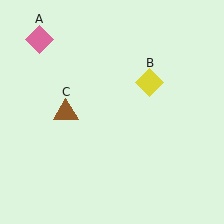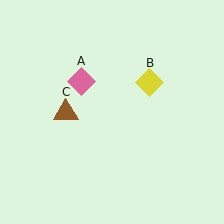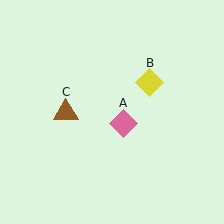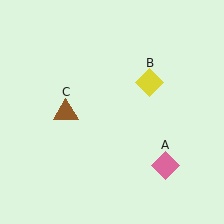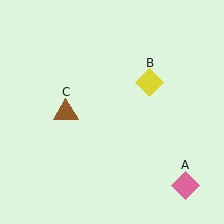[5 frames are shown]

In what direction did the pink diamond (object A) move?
The pink diamond (object A) moved down and to the right.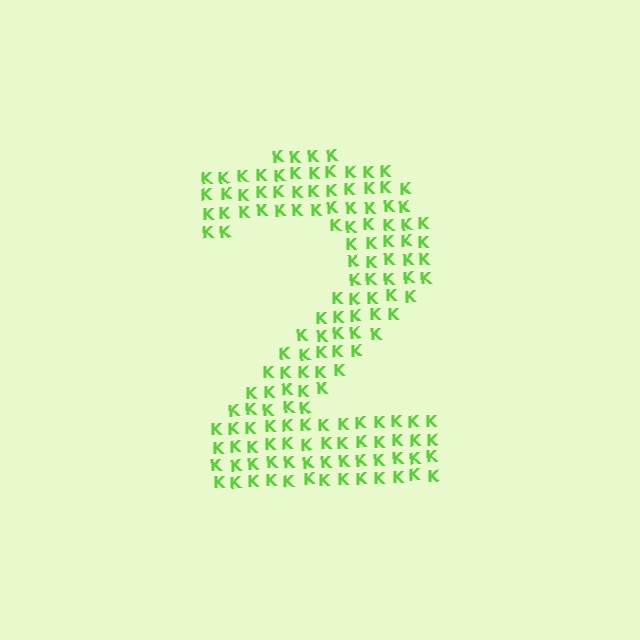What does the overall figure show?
The overall figure shows the digit 2.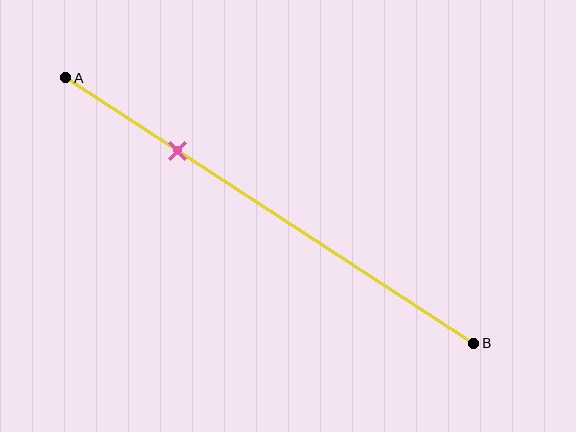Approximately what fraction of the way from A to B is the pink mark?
The pink mark is approximately 25% of the way from A to B.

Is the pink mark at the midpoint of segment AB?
No, the mark is at about 25% from A, not at the 50% midpoint.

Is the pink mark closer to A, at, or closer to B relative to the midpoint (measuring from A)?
The pink mark is closer to point A than the midpoint of segment AB.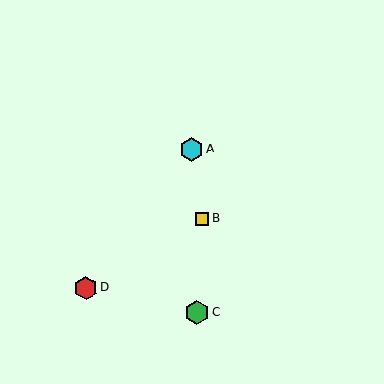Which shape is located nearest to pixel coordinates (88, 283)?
The red hexagon (labeled D) at (85, 288) is nearest to that location.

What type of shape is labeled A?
Shape A is a cyan hexagon.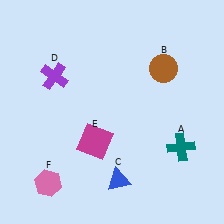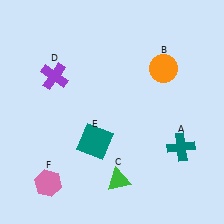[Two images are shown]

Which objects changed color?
B changed from brown to orange. C changed from blue to green. E changed from magenta to teal.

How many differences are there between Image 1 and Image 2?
There are 3 differences between the two images.